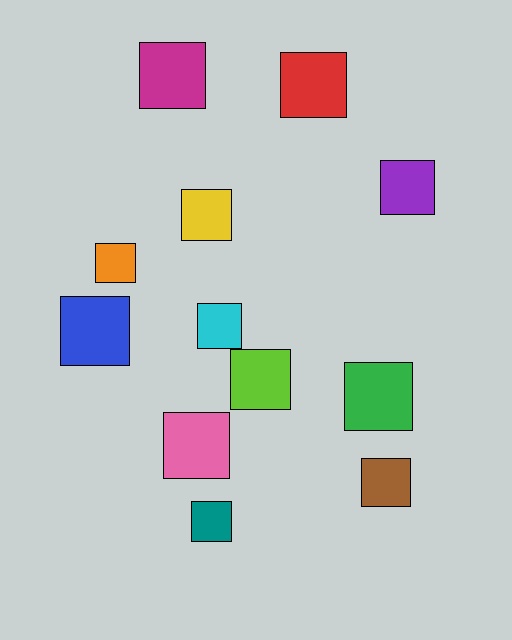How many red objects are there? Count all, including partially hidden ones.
There is 1 red object.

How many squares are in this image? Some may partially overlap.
There are 12 squares.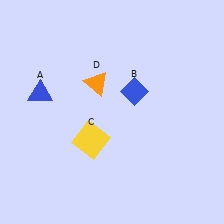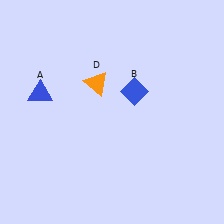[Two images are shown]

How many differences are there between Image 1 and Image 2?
There is 1 difference between the two images.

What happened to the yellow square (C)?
The yellow square (C) was removed in Image 2. It was in the bottom-left area of Image 1.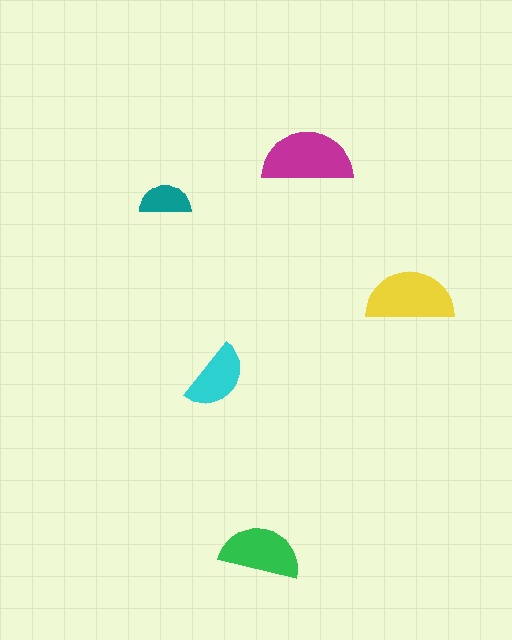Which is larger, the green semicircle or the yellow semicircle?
The yellow one.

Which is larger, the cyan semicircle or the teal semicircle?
The cyan one.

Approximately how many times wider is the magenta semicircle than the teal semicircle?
About 2 times wider.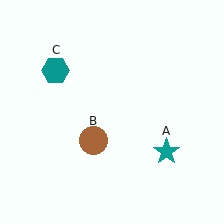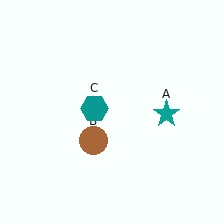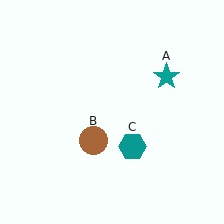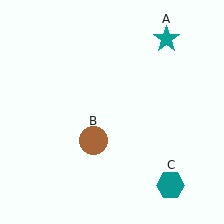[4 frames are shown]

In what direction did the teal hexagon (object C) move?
The teal hexagon (object C) moved down and to the right.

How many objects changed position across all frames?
2 objects changed position: teal star (object A), teal hexagon (object C).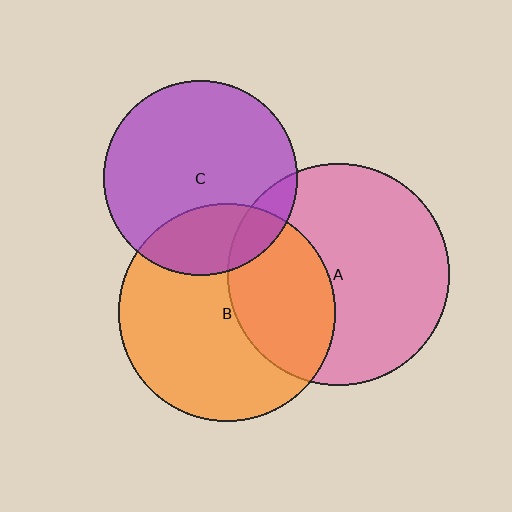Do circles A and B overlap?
Yes.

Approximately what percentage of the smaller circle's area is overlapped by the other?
Approximately 35%.